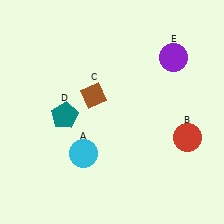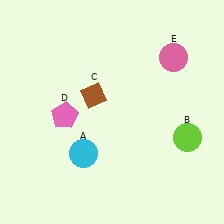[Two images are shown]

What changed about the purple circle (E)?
In Image 1, E is purple. In Image 2, it changed to pink.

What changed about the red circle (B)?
In Image 1, B is red. In Image 2, it changed to lime.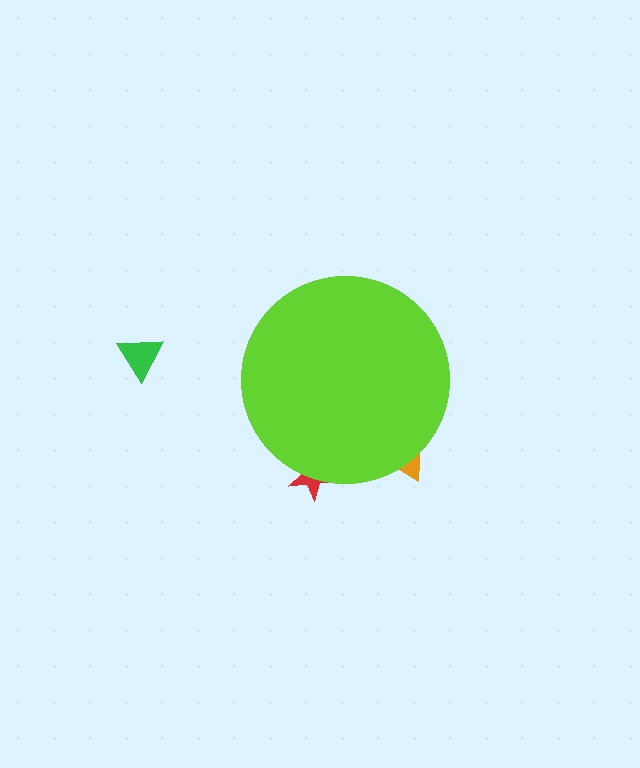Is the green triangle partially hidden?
No, the green triangle is fully visible.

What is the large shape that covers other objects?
A lime circle.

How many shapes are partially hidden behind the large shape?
2 shapes are partially hidden.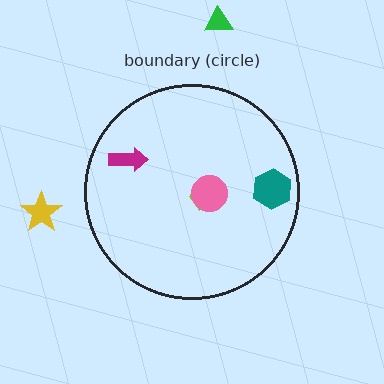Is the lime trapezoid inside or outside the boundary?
Inside.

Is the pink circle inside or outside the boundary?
Inside.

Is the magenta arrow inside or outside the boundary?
Inside.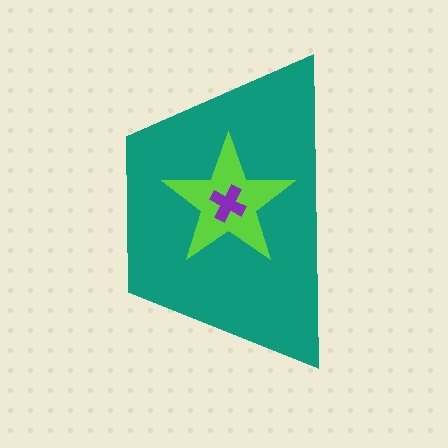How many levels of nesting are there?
3.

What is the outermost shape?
The teal trapezoid.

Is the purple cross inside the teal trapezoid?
Yes.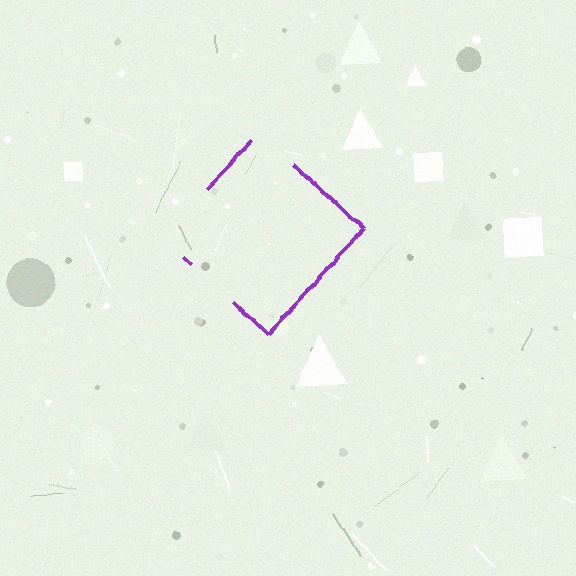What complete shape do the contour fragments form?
The contour fragments form a diamond.